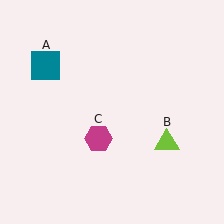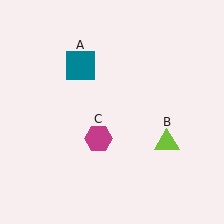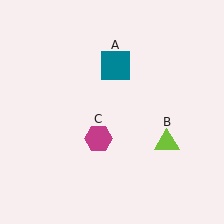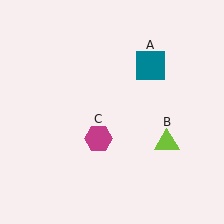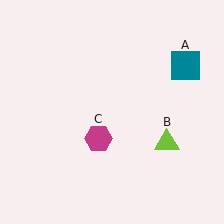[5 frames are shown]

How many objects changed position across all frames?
1 object changed position: teal square (object A).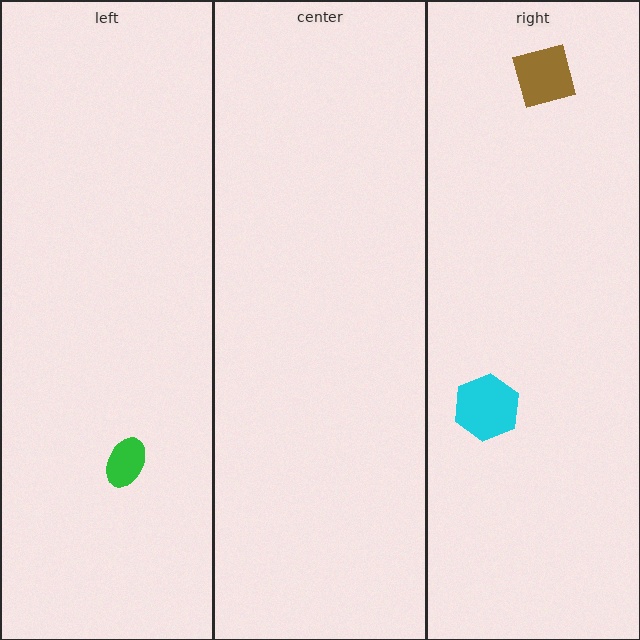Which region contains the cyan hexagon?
The right region.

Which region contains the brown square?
The right region.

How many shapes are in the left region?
1.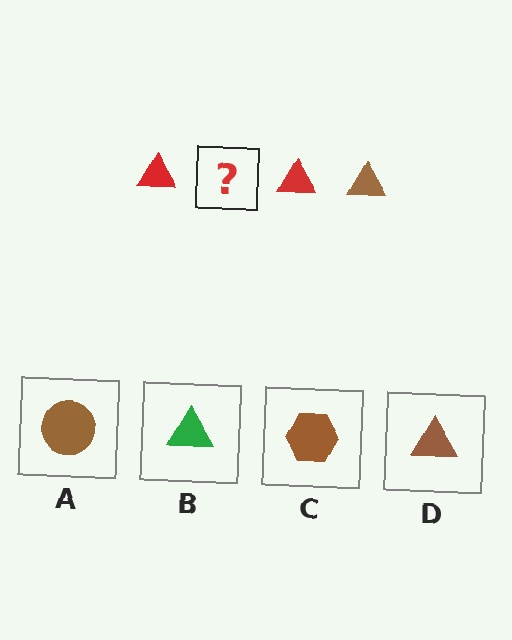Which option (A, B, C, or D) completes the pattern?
D.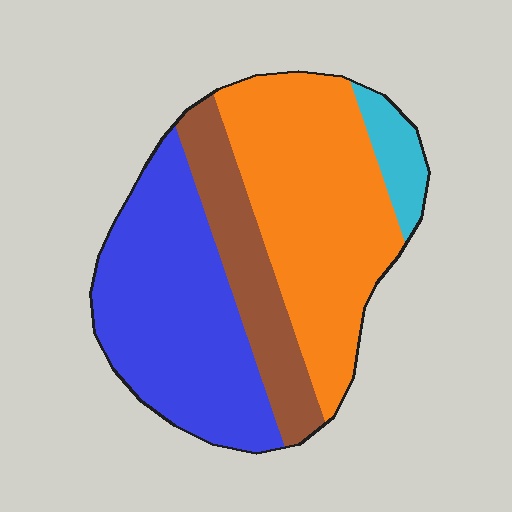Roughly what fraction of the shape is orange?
Orange takes up about two fifths (2/5) of the shape.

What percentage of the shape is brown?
Brown covers around 20% of the shape.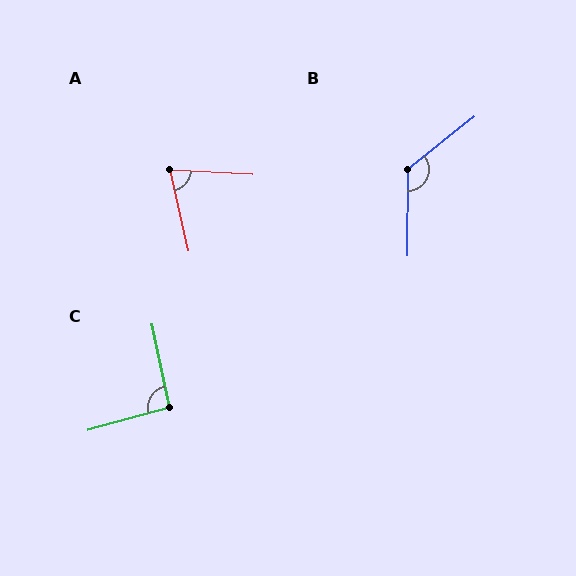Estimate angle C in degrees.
Approximately 94 degrees.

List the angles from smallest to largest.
A (74°), C (94°), B (129°).